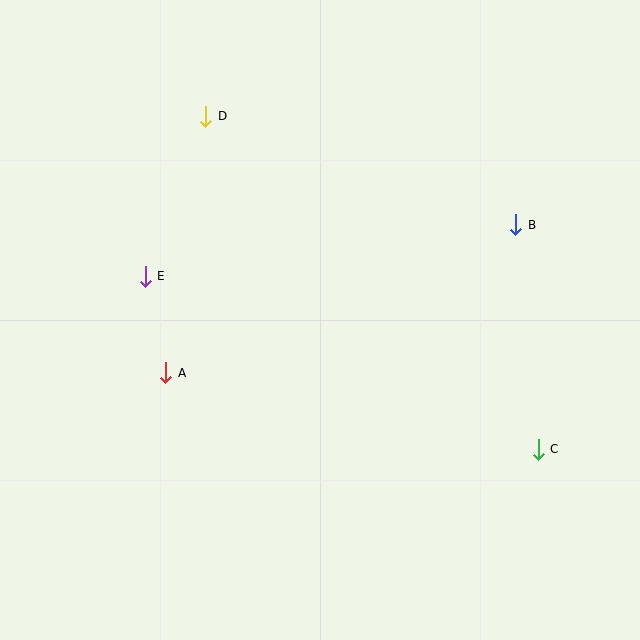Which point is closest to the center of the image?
Point A at (166, 373) is closest to the center.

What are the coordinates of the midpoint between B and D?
The midpoint between B and D is at (361, 171).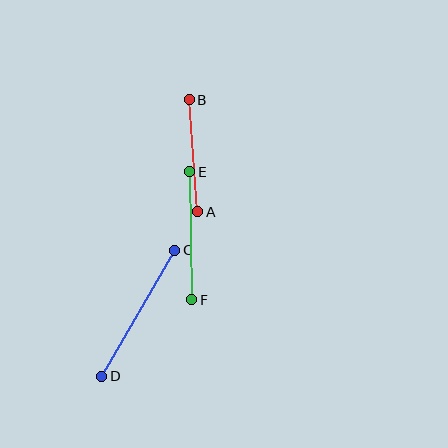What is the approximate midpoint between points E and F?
The midpoint is at approximately (191, 236) pixels.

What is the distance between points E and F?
The distance is approximately 128 pixels.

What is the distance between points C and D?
The distance is approximately 145 pixels.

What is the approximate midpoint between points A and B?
The midpoint is at approximately (194, 156) pixels.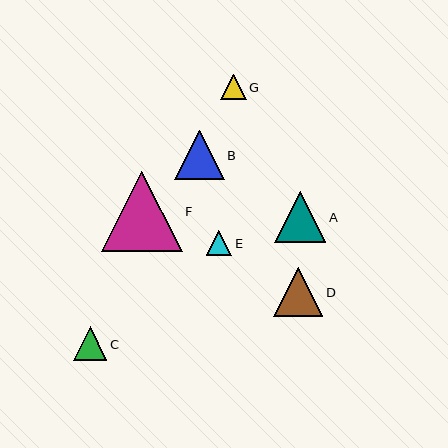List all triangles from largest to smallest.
From largest to smallest: F, A, B, D, C, E, G.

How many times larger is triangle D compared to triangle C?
Triangle D is approximately 1.5 times the size of triangle C.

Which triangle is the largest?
Triangle F is the largest with a size of approximately 80 pixels.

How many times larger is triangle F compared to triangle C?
Triangle F is approximately 2.4 times the size of triangle C.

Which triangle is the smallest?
Triangle G is the smallest with a size of approximately 26 pixels.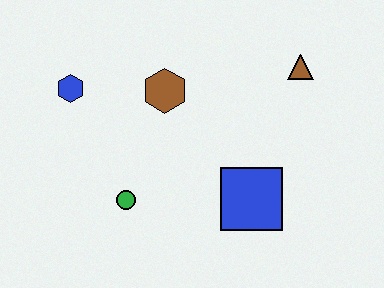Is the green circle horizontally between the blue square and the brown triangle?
No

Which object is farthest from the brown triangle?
The blue hexagon is farthest from the brown triangle.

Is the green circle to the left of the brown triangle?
Yes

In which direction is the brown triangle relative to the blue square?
The brown triangle is above the blue square.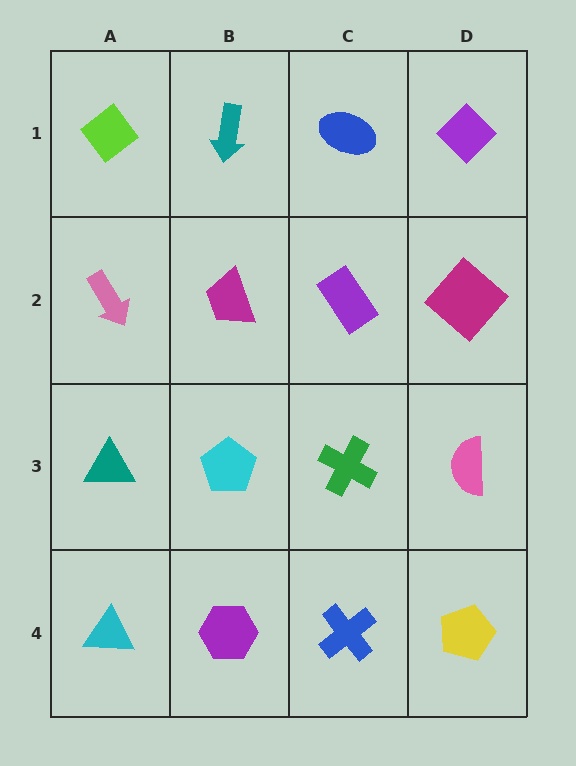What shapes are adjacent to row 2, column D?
A purple diamond (row 1, column D), a pink semicircle (row 3, column D), a purple rectangle (row 2, column C).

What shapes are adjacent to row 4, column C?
A green cross (row 3, column C), a purple hexagon (row 4, column B), a yellow pentagon (row 4, column D).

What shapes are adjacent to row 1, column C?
A purple rectangle (row 2, column C), a teal arrow (row 1, column B), a purple diamond (row 1, column D).